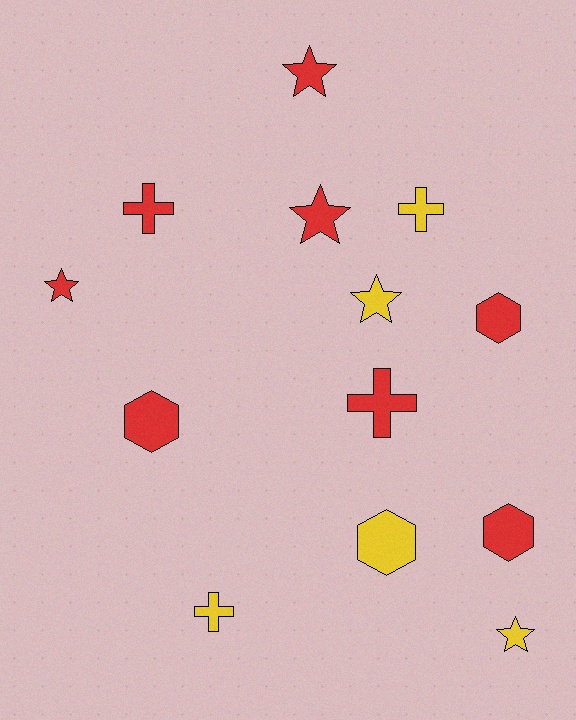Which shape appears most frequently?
Star, with 5 objects.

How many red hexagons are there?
There are 3 red hexagons.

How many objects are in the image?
There are 13 objects.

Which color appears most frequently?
Red, with 8 objects.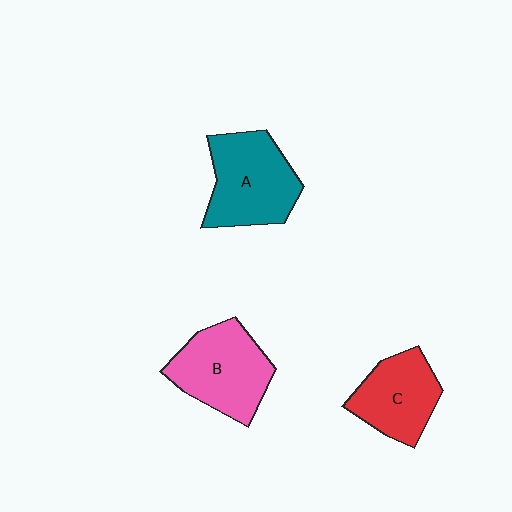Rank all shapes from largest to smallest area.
From largest to smallest: A (teal), B (pink), C (red).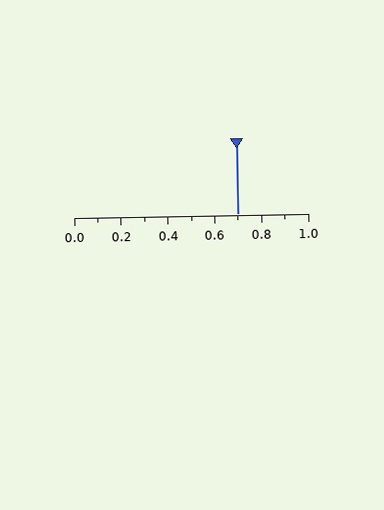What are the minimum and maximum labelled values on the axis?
The axis runs from 0.0 to 1.0.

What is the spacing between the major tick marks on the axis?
The major ticks are spaced 0.2 apart.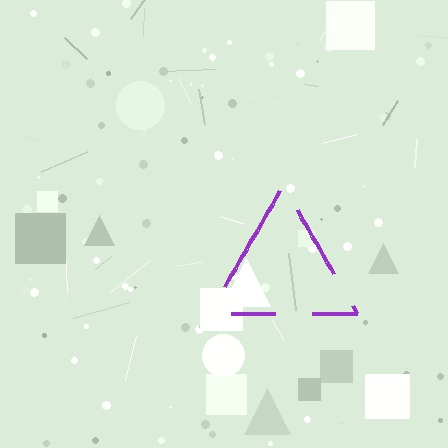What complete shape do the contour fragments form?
The contour fragments form a triangle.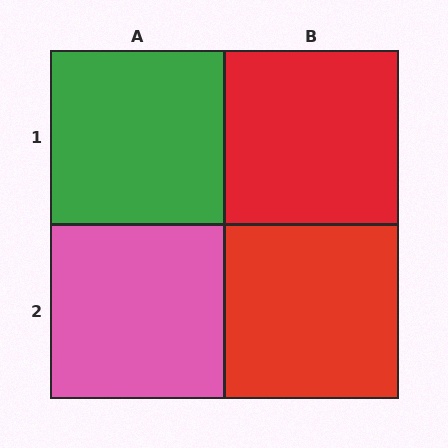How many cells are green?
1 cell is green.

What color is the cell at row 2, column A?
Pink.